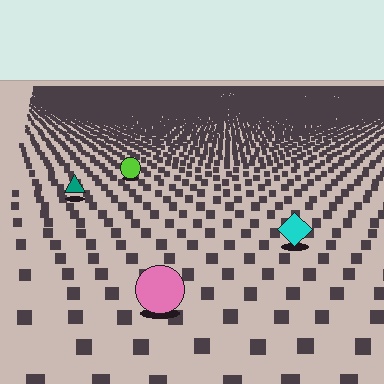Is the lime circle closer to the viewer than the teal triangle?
No. The teal triangle is closer — you can tell from the texture gradient: the ground texture is coarser near it.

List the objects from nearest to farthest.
From nearest to farthest: the pink circle, the cyan diamond, the teal triangle, the lime circle.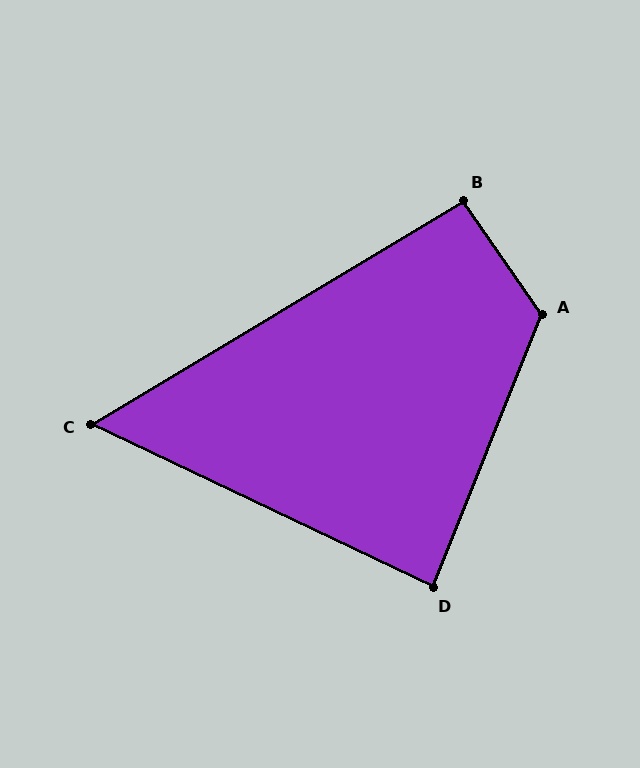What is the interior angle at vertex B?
Approximately 94 degrees (approximately right).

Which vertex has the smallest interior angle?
C, at approximately 57 degrees.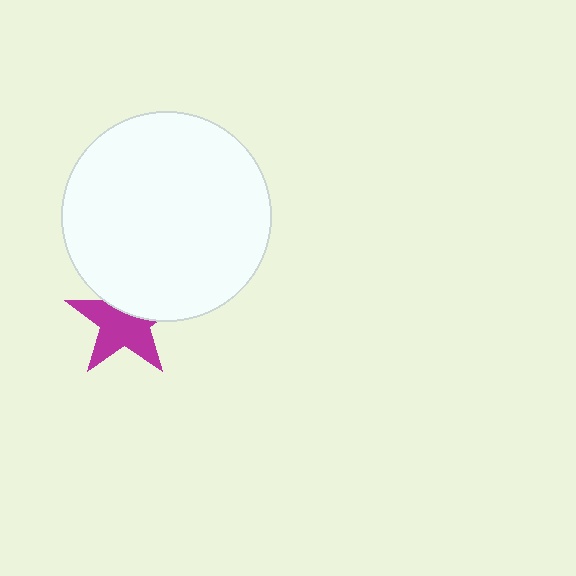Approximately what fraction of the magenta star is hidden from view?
Roughly 36% of the magenta star is hidden behind the white circle.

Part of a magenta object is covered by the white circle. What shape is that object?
It is a star.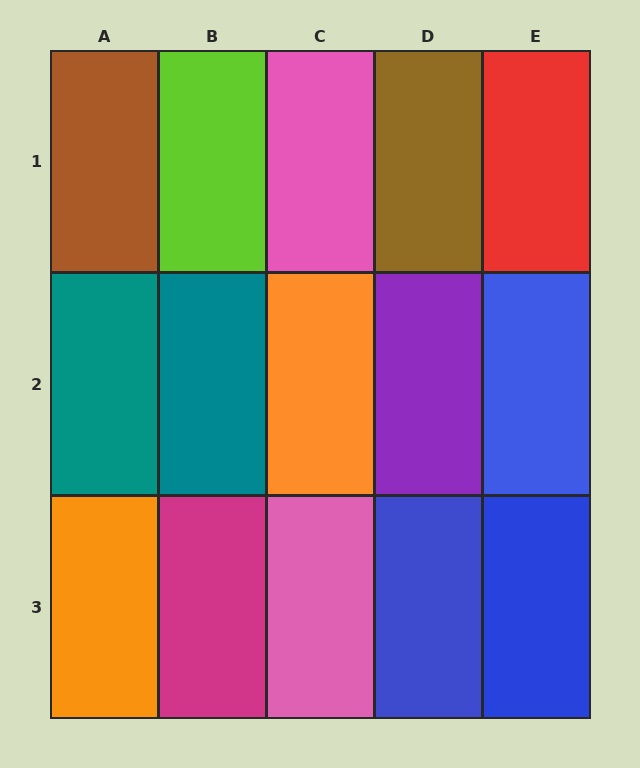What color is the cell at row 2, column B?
Teal.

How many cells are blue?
3 cells are blue.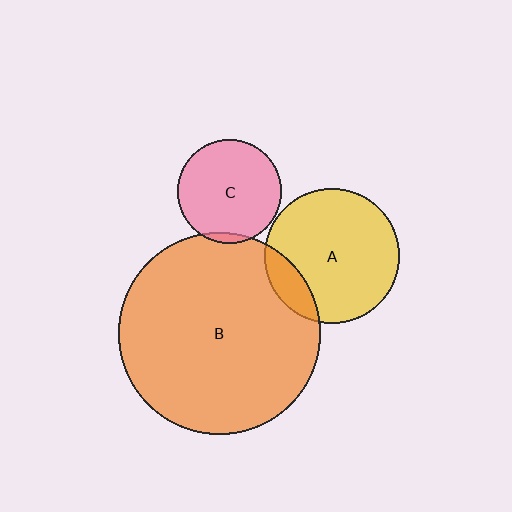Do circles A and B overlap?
Yes.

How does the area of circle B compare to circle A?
Approximately 2.2 times.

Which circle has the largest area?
Circle B (orange).